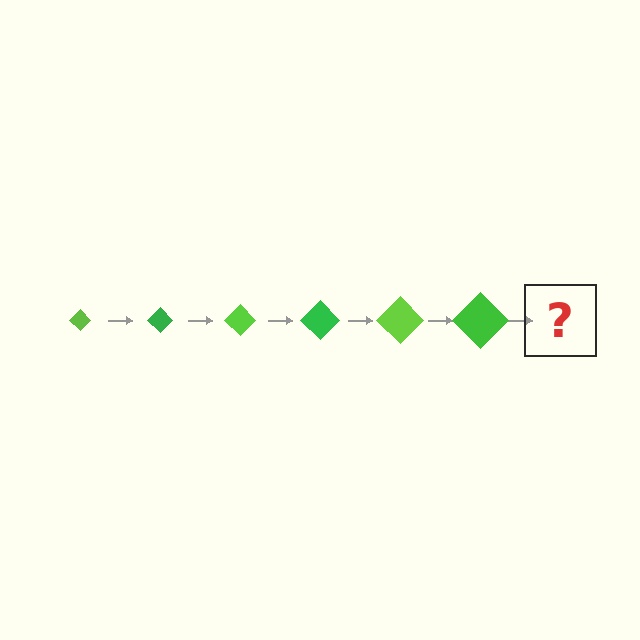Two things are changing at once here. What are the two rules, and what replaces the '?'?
The two rules are that the diamond grows larger each step and the color cycles through lime and green. The '?' should be a lime diamond, larger than the previous one.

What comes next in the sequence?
The next element should be a lime diamond, larger than the previous one.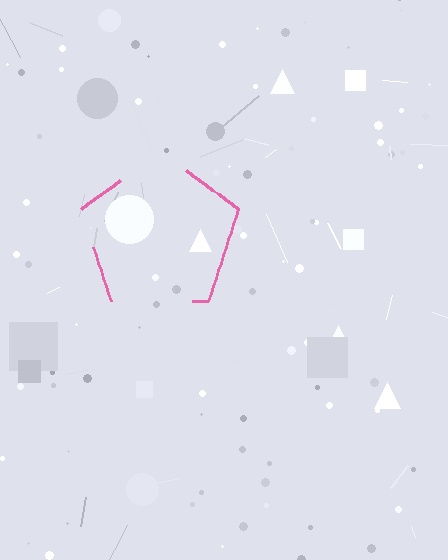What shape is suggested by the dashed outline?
The dashed outline suggests a pentagon.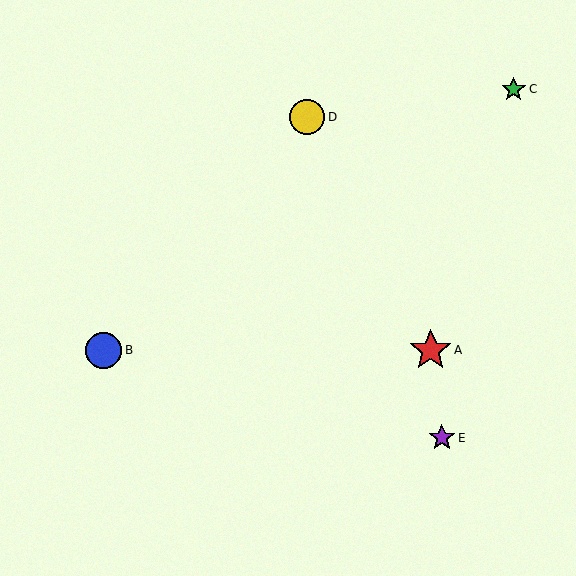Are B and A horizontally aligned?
Yes, both are at y≈350.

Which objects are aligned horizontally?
Objects A, B are aligned horizontally.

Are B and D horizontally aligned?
No, B is at y≈350 and D is at y≈117.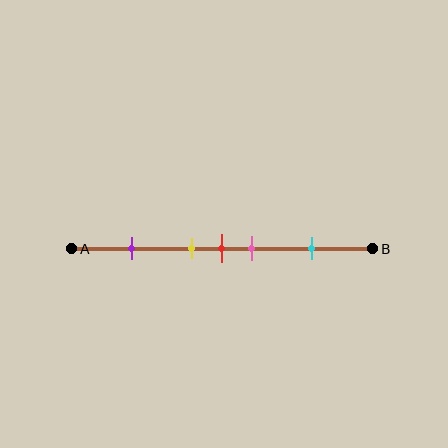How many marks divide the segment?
There are 5 marks dividing the segment.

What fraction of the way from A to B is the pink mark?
The pink mark is approximately 60% (0.6) of the way from A to B.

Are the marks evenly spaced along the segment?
No, the marks are not evenly spaced.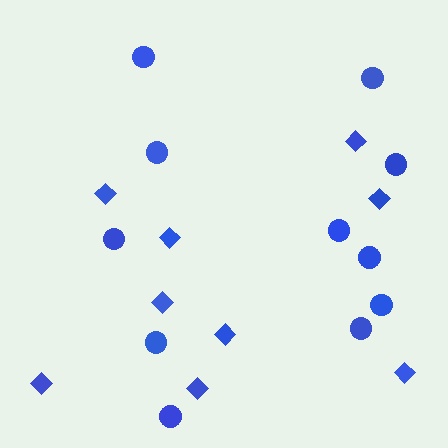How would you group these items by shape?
There are 2 groups: one group of diamonds (9) and one group of circles (11).